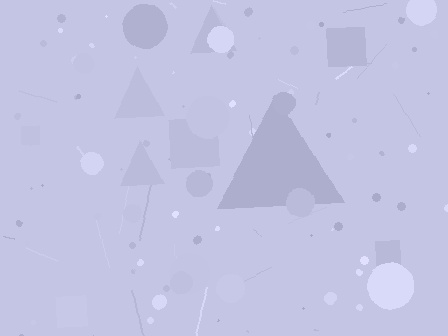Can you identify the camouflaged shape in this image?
The camouflaged shape is a triangle.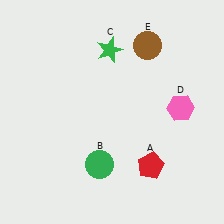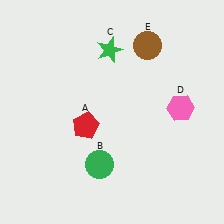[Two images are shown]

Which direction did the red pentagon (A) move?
The red pentagon (A) moved left.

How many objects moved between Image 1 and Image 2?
1 object moved between the two images.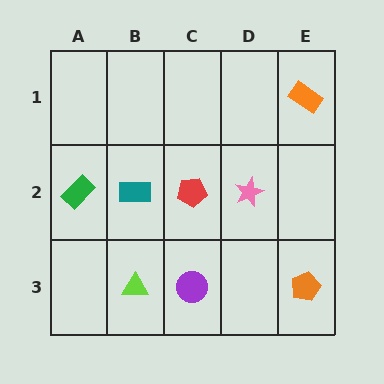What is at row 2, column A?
A green rectangle.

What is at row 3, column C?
A purple circle.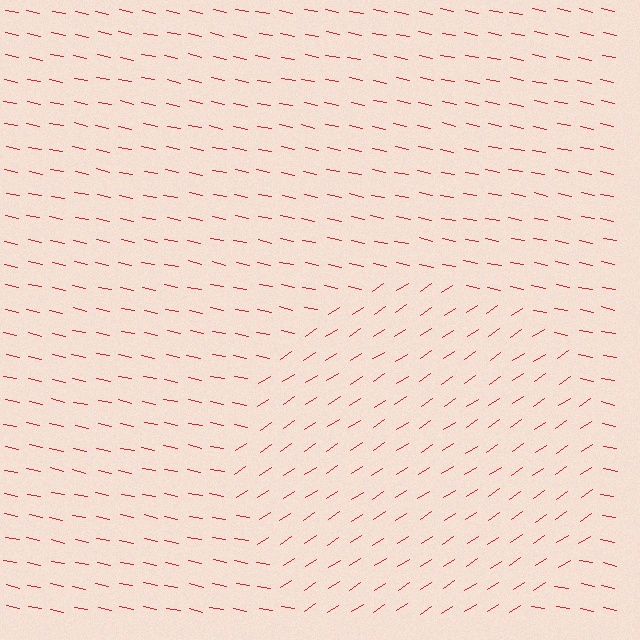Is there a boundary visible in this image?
Yes, there is a texture boundary formed by a change in line orientation.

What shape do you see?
I see a circle.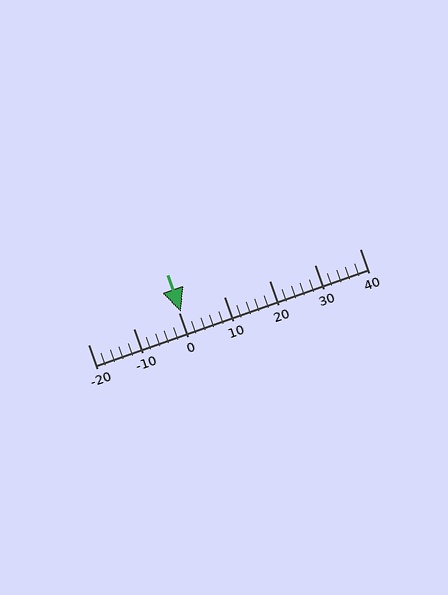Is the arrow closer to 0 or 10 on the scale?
The arrow is closer to 0.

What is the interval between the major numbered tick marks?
The major tick marks are spaced 10 units apart.